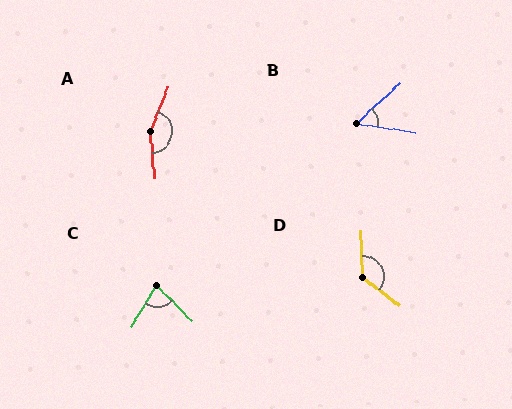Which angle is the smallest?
B, at approximately 51 degrees.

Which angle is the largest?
A, at approximately 153 degrees.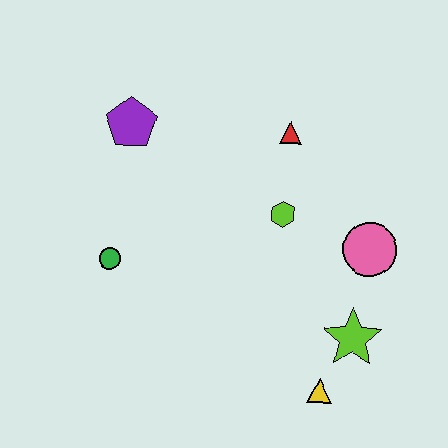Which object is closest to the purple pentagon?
The green circle is closest to the purple pentagon.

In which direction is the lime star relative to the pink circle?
The lime star is below the pink circle.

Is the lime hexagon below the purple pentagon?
Yes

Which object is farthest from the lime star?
The purple pentagon is farthest from the lime star.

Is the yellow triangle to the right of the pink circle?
No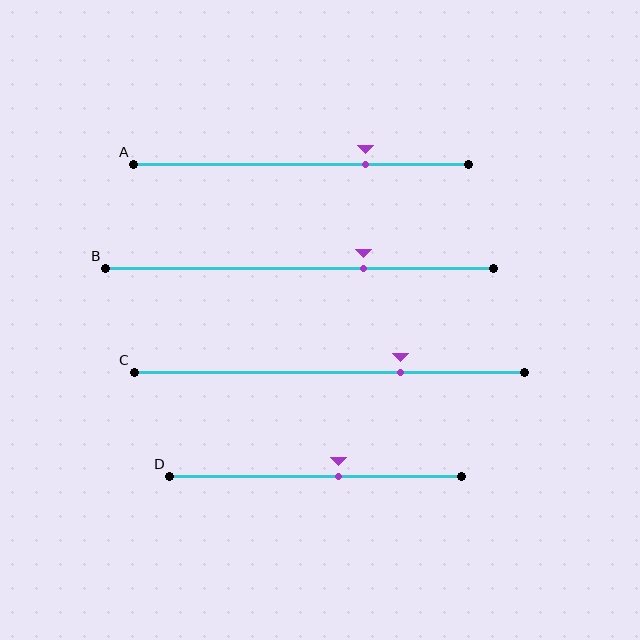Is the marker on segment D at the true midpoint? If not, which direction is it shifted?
No, the marker on segment D is shifted to the right by about 8% of the segment length.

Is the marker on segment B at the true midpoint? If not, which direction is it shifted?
No, the marker on segment B is shifted to the right by about 17% of the segment length.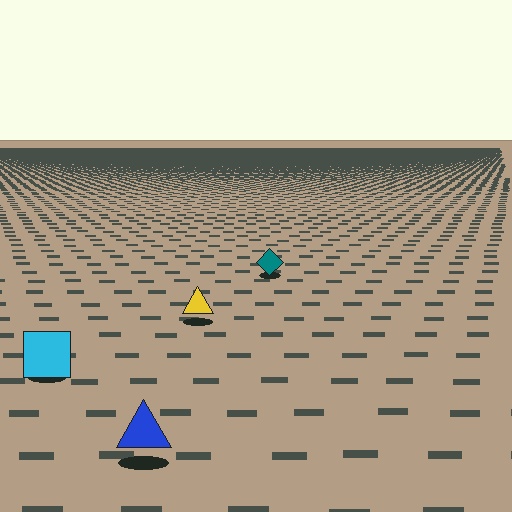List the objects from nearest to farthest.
From nearest to farthest: the blue triangle, the cyan square, the yellow triangle, the teal diamond.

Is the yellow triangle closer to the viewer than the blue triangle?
No. The blue triangle is closer — you can tell from the texture gradient: the ground texture is coarser near it.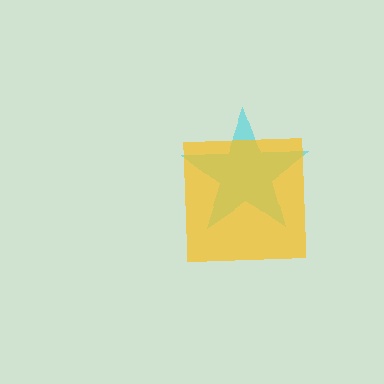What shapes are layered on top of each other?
The layered shapes are: a cyan star, a yellow square.